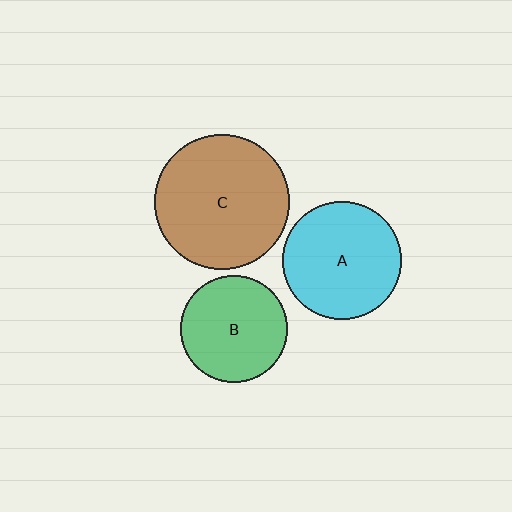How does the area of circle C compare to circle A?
Approximately 1.3 times.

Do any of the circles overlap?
No, none of the circles overlap.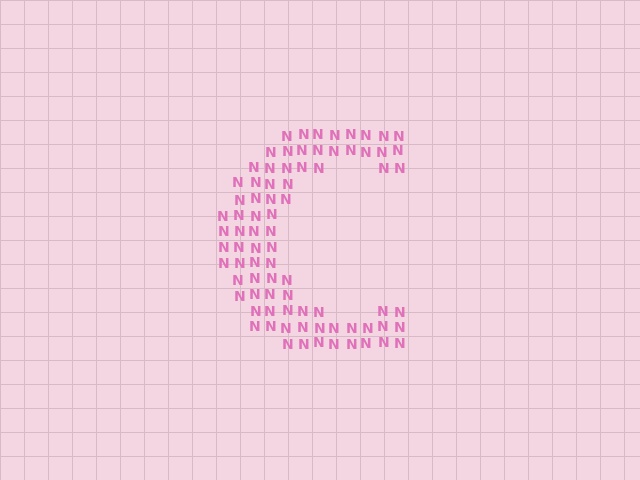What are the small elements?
The small elements are letter N's.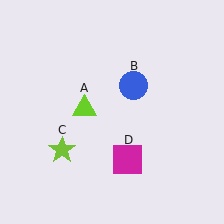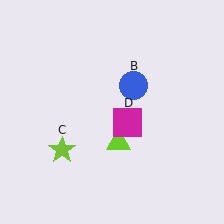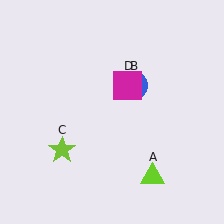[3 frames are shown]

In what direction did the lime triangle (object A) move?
The lime triangle (object A) moved down and to the right.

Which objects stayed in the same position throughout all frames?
Blue circle (object B) and lime star (object C) remained stationary.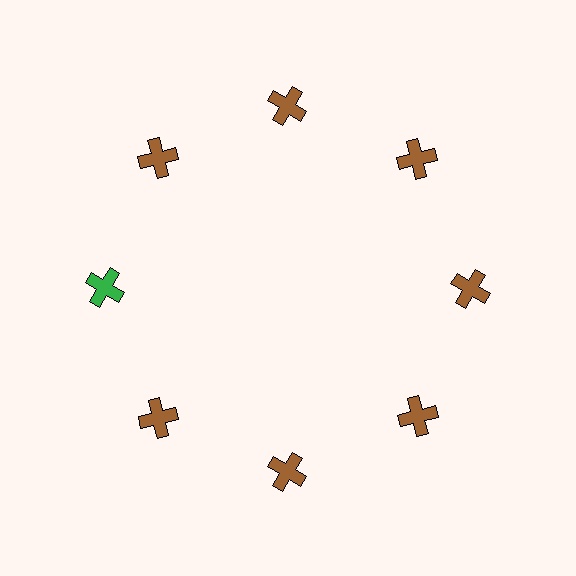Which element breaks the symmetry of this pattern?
The green cross at roughly the 9 o'clock position breaks the symmetry. All other shapes are brown crosses.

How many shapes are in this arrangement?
There are 8 shapes arranged in a ring pattern.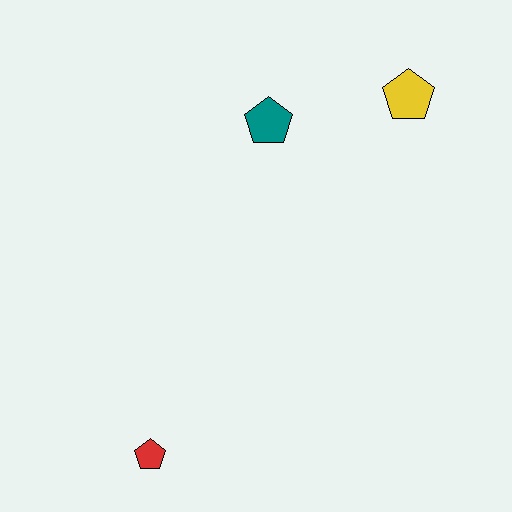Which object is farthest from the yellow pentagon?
The red pentagon is farthest from the yellow pentagon.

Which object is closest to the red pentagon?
The teal pentagon is closest to the red pentagon.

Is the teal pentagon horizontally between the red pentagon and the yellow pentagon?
Yes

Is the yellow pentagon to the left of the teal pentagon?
No